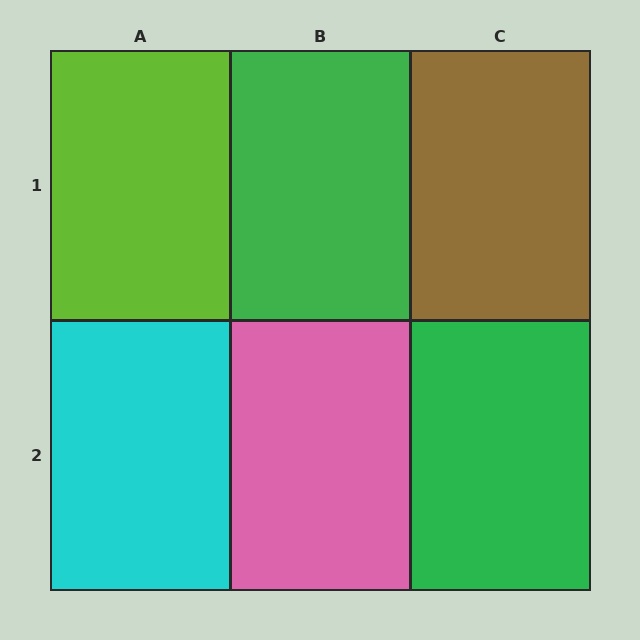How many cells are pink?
1 cell is pink.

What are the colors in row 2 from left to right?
Cyan, pink, green.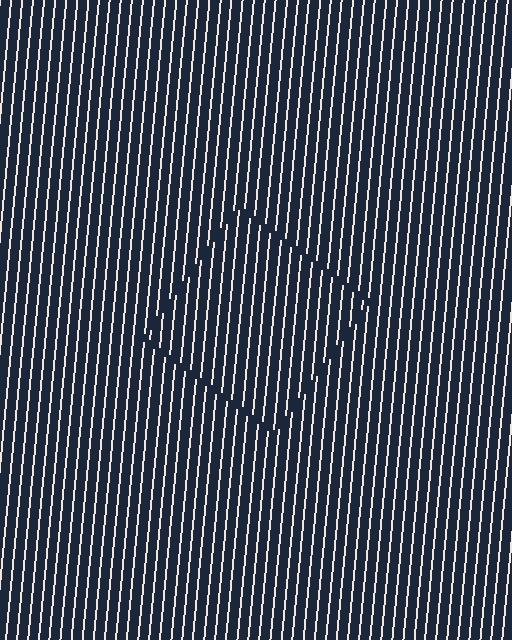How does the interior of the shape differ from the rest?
The interior of the shape contains the same grating, shifted by half a period — the contour is defined by the phase discontinuity where line-ends from the inner and outer gratings abut.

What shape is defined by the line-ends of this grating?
An illusory square. The interior of the shape contains the same grating, shifted by half a period — the contour is defined by the phase discontinuity where line-ends from the inner and outer gratings abut.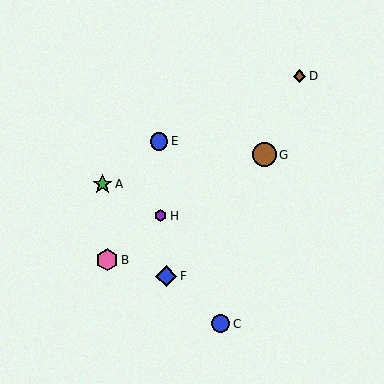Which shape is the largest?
The brown circle (labeled G) is the largest.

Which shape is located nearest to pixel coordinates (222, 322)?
The blue circle (labeled C) at (220, 324) is nearest to that location.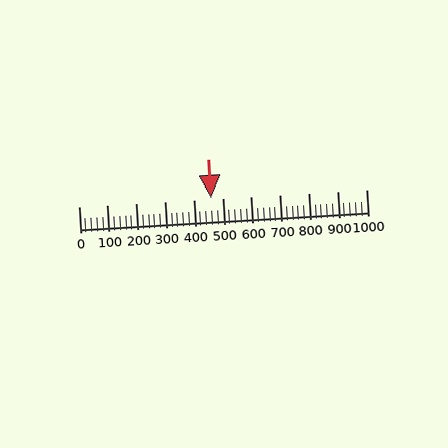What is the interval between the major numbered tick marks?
The major tick marks are spaced 100 units apart.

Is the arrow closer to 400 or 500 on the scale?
The arrow is closer to 500.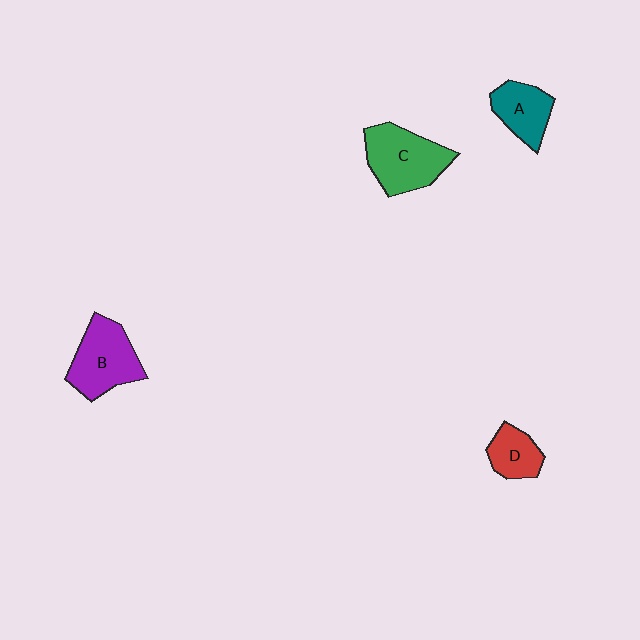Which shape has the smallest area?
Shape D (red).